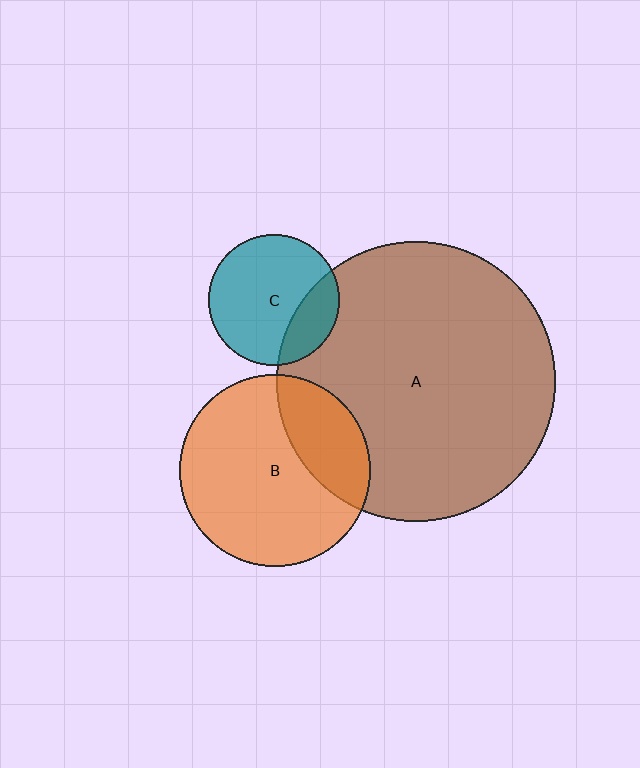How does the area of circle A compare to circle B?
Approximately 2.1 times.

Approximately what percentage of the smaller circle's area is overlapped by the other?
Approximately 25%.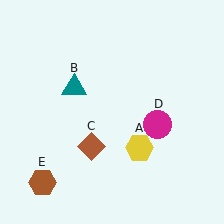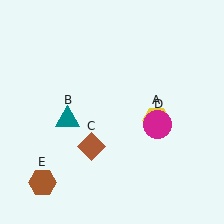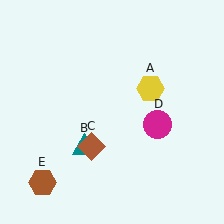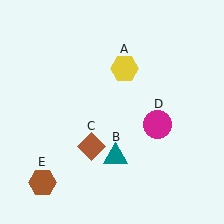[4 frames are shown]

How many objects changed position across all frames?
2 objects changed position: yellow hexagon (object A), teal triangle (object B).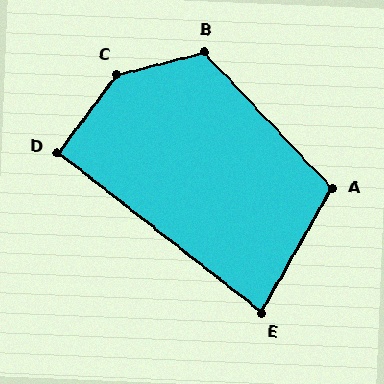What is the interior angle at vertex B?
Approximately 119 degrees (obtuse).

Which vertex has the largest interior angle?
C, at approximately 141 degrees.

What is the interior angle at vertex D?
Approximately 91 degrees (approximately right).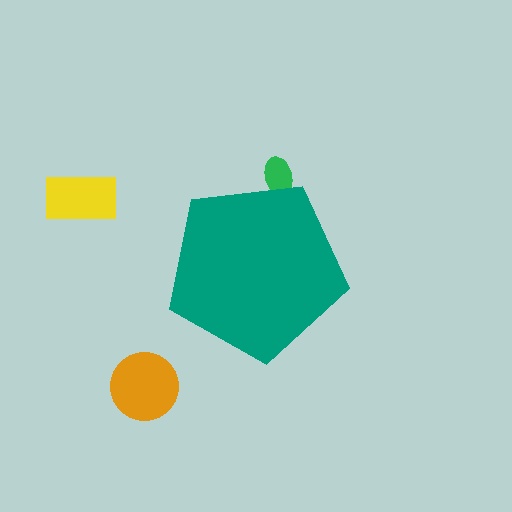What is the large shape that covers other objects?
A teal pentagon.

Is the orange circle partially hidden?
No, the orange circle is fully visible.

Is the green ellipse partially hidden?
Yes, the green ellipse is partially hidden behind the teal pentagon.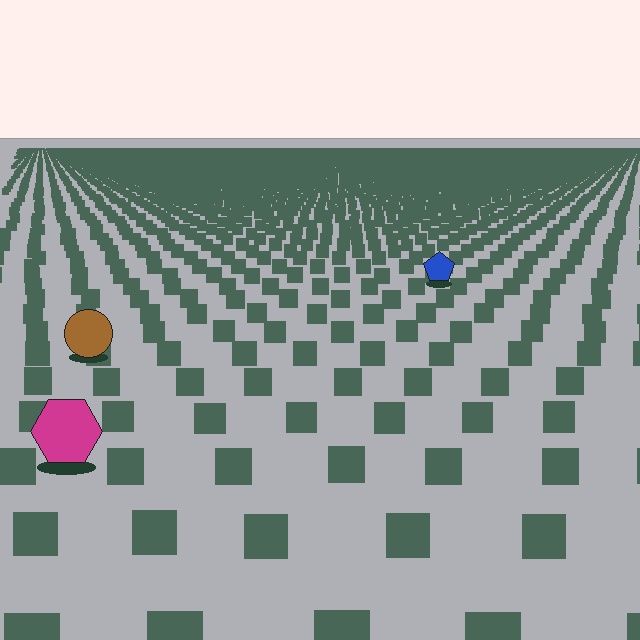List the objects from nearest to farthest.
From nearest to farthest: the magenta hexagon, the brown circle, the blue pentagon.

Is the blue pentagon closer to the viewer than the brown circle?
No. The brown circle is closer — you can tell from the texture gradient: the ground texture is coarser near it.